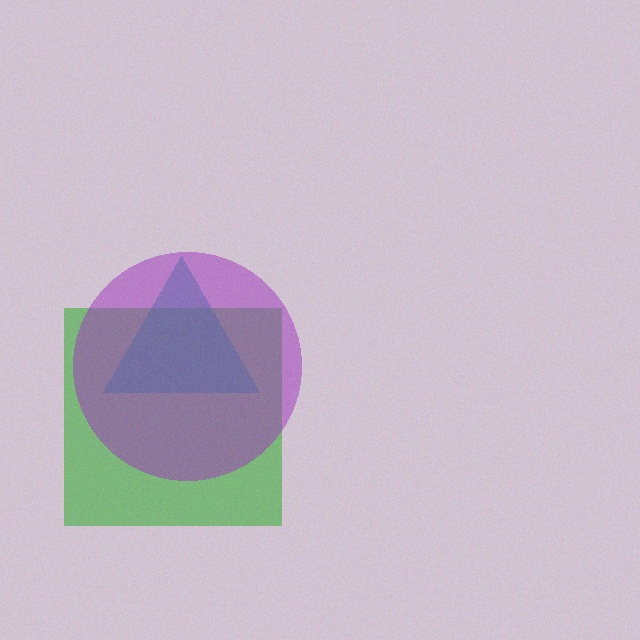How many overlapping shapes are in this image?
There are 3 overlapping shapes in the image.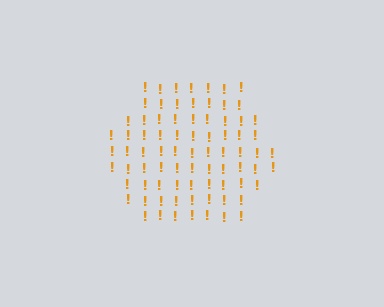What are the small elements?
The small elements are exclamation marks.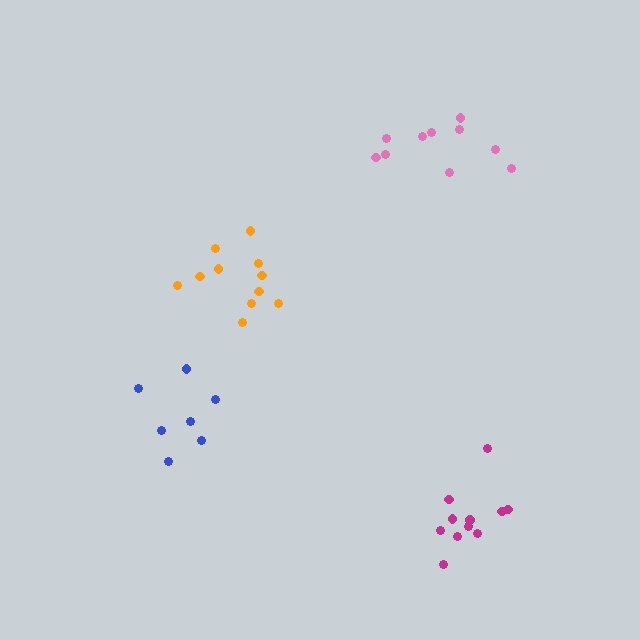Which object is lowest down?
The magenta cluster is bottommost.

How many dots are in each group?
Group 1: 7 dots, Group 2: 10 dots, Group 3: 11 dots, Group 4: 11 dots (39 total).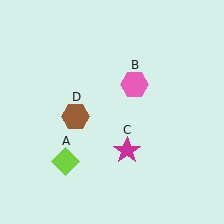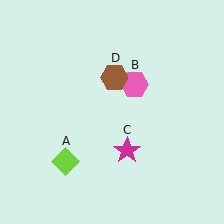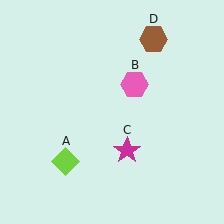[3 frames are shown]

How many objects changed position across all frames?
1 object changed position: brown hexagon (object D).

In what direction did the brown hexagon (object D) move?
The brown hexagon (object D) moved up and to the right.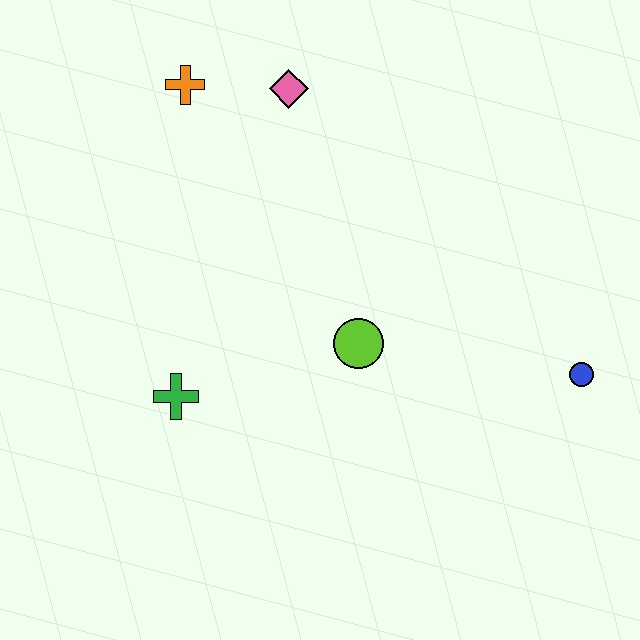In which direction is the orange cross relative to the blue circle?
The orange cross is to the left of the blue circle.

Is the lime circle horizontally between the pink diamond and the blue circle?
Yes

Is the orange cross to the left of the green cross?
No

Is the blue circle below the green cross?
No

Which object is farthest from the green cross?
The blue circle is farthest from the green cross.